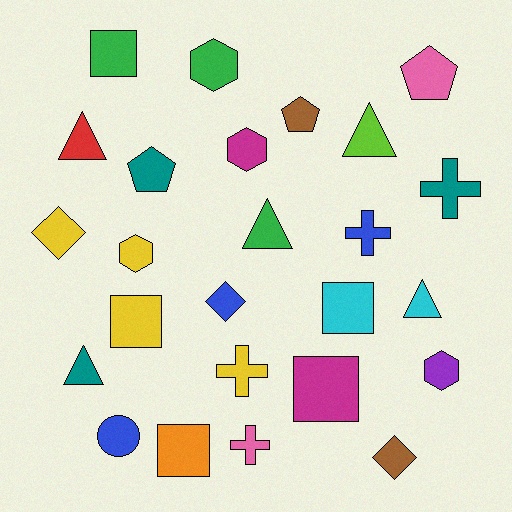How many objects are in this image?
There are 25 objects.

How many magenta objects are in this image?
There are 2 magenta objects.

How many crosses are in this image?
There are 4 crosses.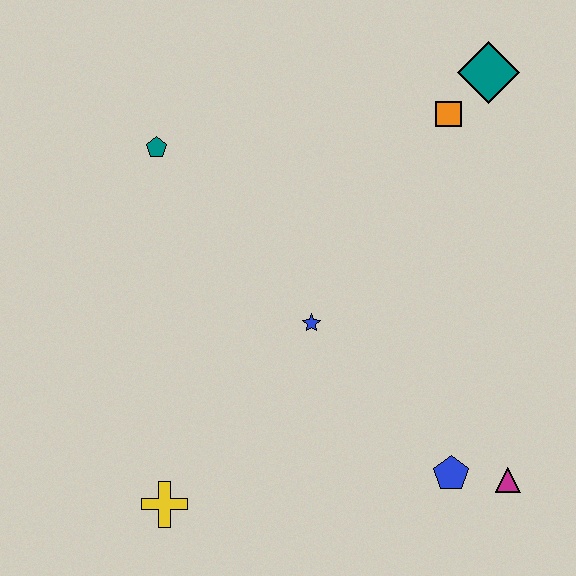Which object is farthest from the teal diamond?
The yellow cross is farthest from the teal diamond.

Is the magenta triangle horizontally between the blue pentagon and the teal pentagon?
No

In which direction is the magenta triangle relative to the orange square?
The magenta triangle is below the orange square.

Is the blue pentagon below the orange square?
Yes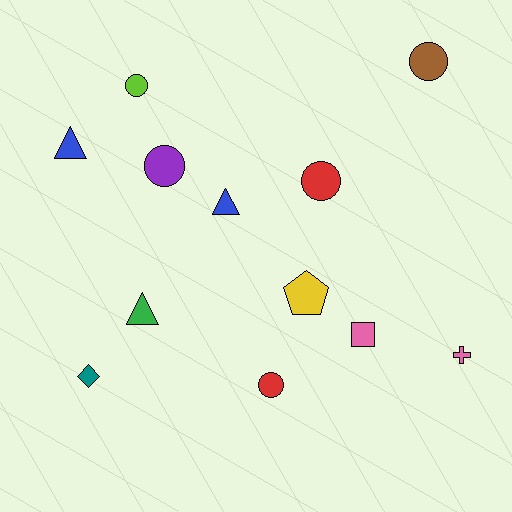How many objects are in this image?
There are 12 objects.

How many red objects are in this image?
There are 2 red objects.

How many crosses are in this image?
There is 1 cross.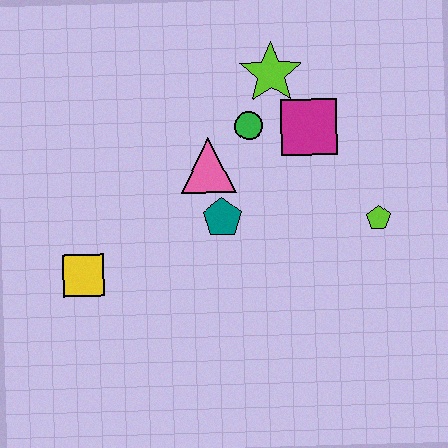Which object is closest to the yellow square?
The teal pentagon is closest to the yellow square.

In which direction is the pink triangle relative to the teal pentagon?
The pink triangle is above the teal pentagon.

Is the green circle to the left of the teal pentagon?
No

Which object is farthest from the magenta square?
The yellow square is farthest from the magenta square.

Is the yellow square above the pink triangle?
No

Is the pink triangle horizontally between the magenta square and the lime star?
No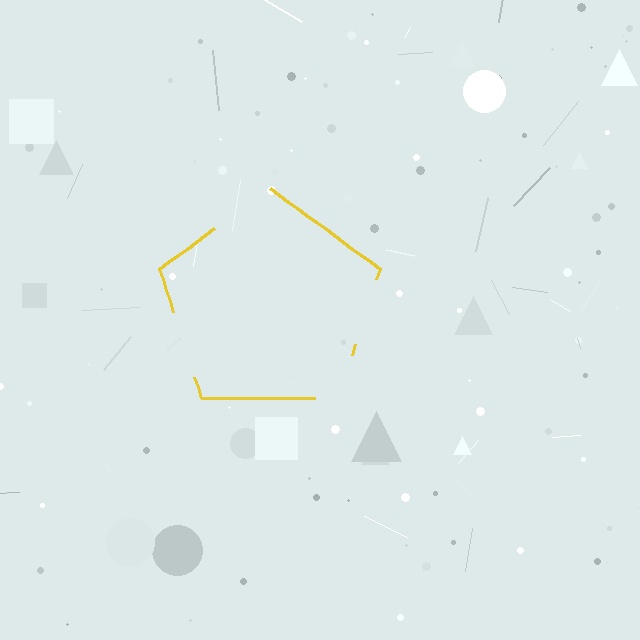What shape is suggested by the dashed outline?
The dashed outline suggests a pentagon.